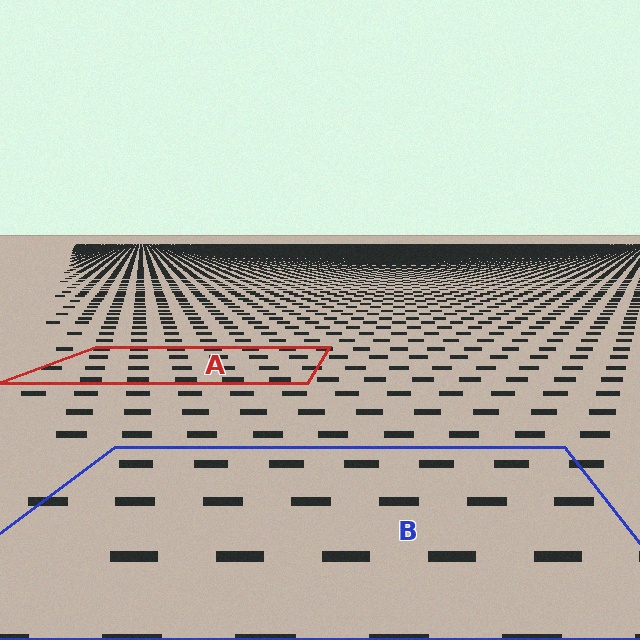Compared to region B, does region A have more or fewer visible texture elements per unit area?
Region A has more texture elements per unit area — they are packed more densely because it is farther away.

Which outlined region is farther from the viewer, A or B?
Region A is farther from the viewer — the texture elements inside it appear smaller and more densely packed.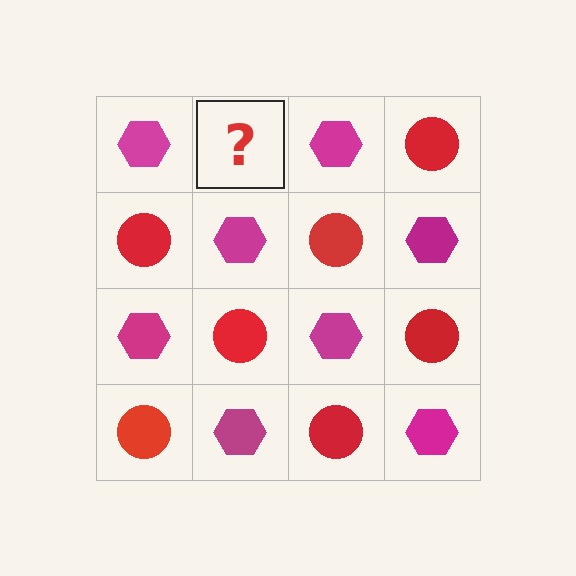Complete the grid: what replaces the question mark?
The question mark should be replaced with a red circle.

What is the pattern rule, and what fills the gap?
The rule is that it alternates magenta hexagon and red circle in a checkerboard pattern. The gap should be filled with a red circle.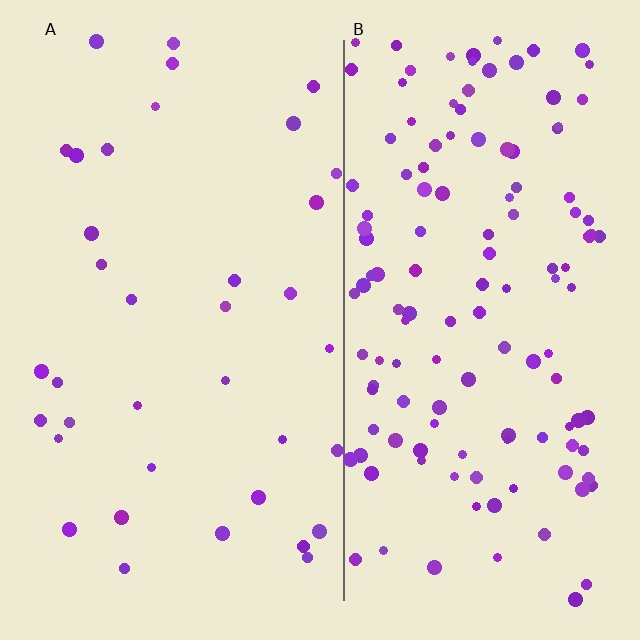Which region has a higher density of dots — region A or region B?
B (the right).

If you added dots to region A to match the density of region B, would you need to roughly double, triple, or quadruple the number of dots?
Approximately quadruple.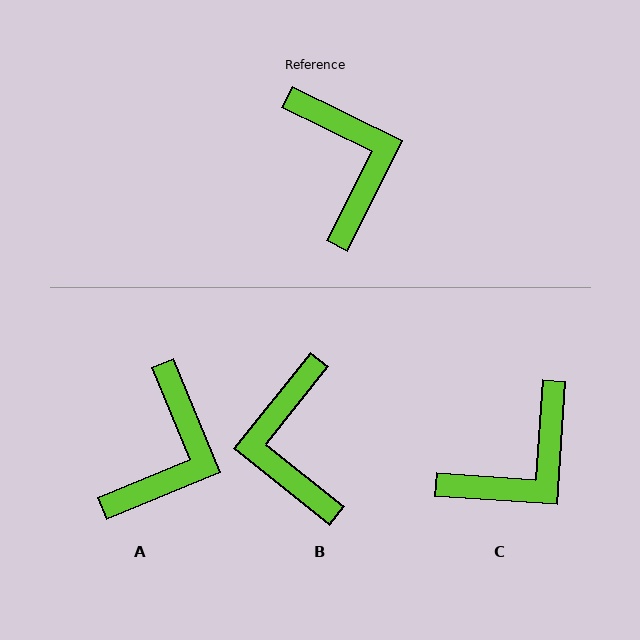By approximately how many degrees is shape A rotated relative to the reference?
Approximately 41 degrees clockwise.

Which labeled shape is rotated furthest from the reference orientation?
B, about 168 degrees away.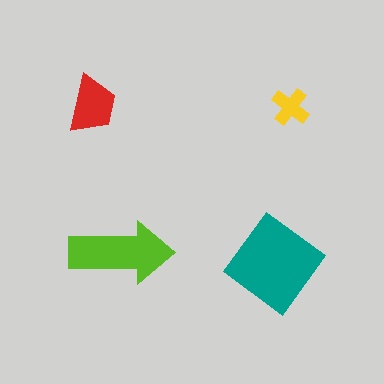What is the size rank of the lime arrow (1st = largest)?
2nd.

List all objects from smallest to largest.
The yellow cross, the red trapezoid, the lime arrow, the teal diamond.